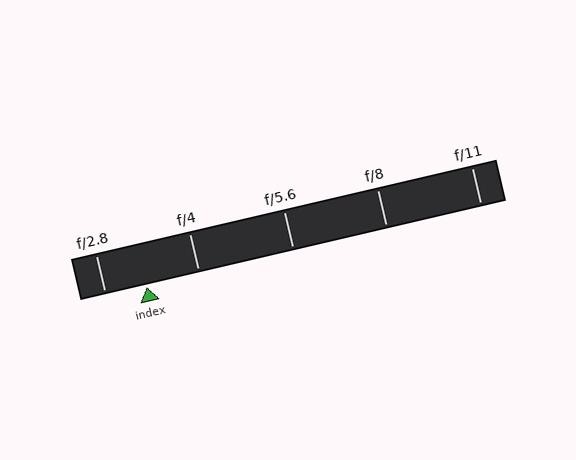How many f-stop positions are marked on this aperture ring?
There are 5 f-stop positions marked.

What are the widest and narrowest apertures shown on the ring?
The widest aperture shown is f/2.8 and the narrowest is f/11.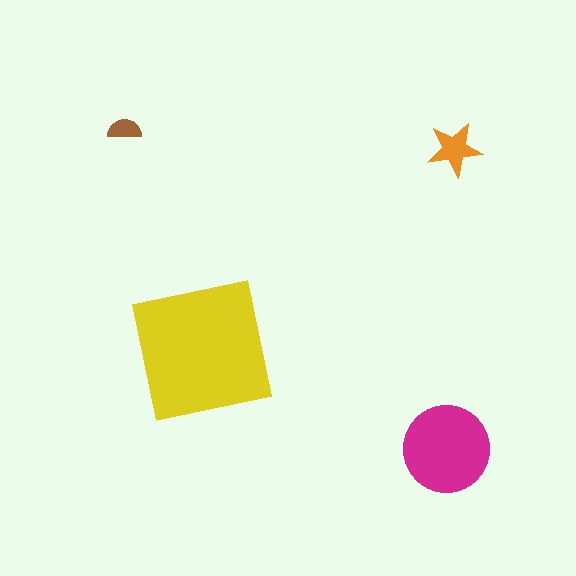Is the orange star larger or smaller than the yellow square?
Smaller.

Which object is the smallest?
The brown semicircle.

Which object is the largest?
The yellow square.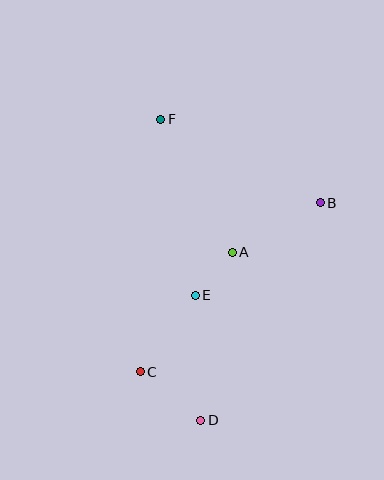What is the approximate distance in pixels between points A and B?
The distance between A and B is approximately 101 pixels.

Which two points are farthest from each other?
Points D and F are farthest from each other.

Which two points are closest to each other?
Points A and E are closest to each other.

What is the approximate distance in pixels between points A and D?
The distance between A and D is approximately 171 pixels.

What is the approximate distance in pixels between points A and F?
The distance between A and F is approximately 151 pixels.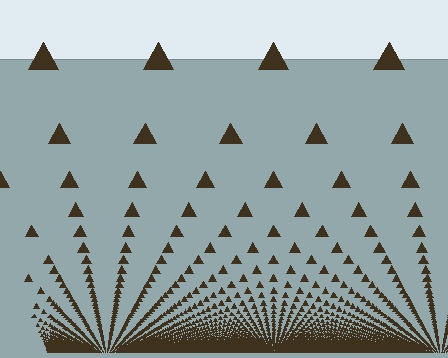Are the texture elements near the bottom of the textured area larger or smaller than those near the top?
Smaller. The gradient is inverted — elements near the bottom are smaller and denser.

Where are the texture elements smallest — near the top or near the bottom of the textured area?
Near the bottom.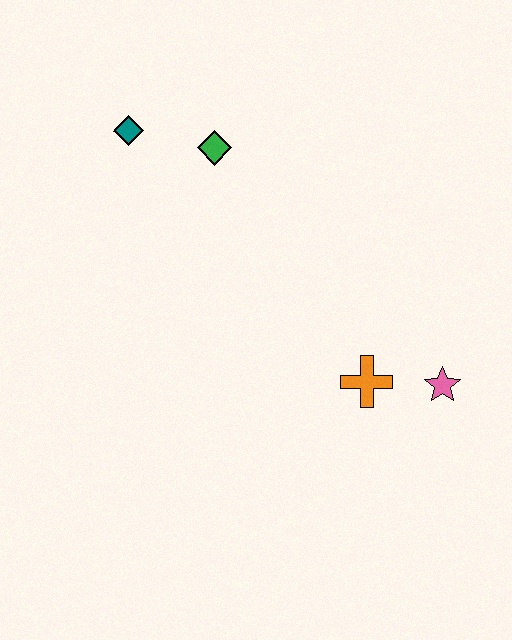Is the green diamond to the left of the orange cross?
Yes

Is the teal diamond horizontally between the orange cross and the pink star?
No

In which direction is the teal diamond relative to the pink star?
The teal diamond is to the left of the pink star.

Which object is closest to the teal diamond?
The green diamond is closest to the teal diamond.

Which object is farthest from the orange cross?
The teal diamond is farthest from the orange cross.